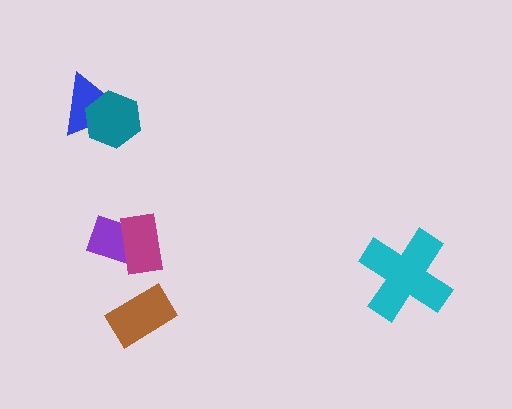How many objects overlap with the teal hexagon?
1 object overlaps with the teal hexagon.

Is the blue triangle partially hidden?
Yes, it is partially covered by another shape.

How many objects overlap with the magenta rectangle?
1 object overlaps with the magenta rectangle.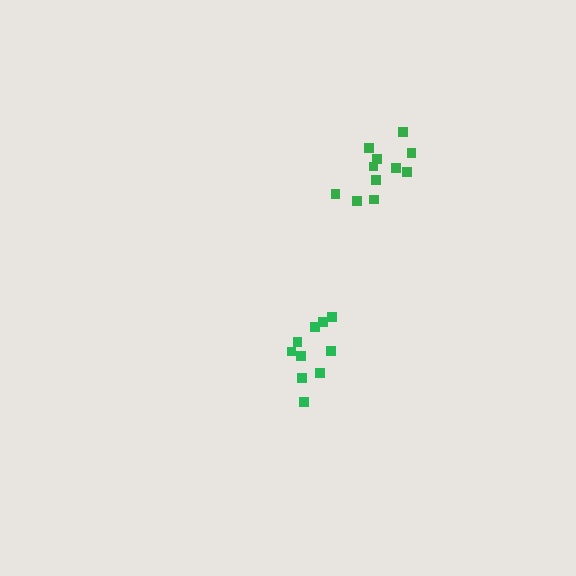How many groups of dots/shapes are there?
There are 2 groups.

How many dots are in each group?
Group 1: 11 dots, Group 2: 10 dots (21 total).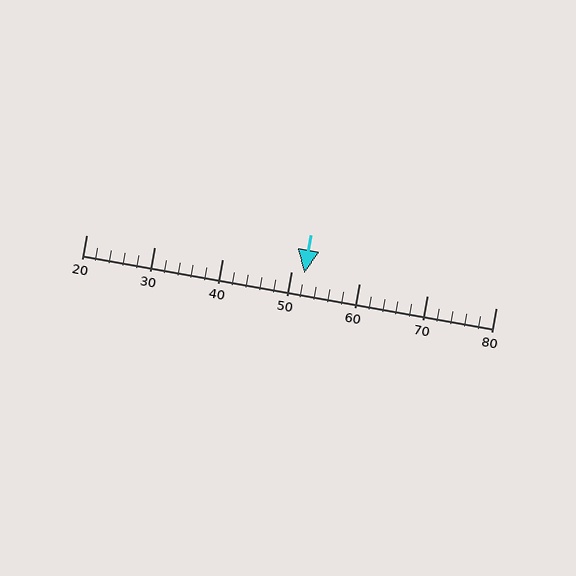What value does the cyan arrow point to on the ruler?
The cyan arrow points to approximately 52.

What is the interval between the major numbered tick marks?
The major tick marks are spaced 10 units apart.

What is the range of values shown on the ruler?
The ruler shows values from 20 to 80.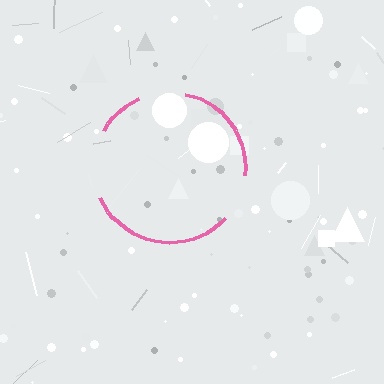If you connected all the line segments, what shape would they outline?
They would outline a circle.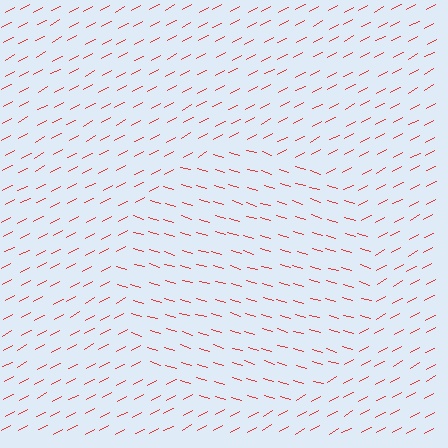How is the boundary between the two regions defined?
The boundary is defined purely by a change in line orientation (approximately 45 degrees difference). All lines are the same color and thickness.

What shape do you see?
I see a circle.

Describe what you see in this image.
The image is filled with small red line segments. A circle region in the image has lines oriented differently from the surrounding lines, creating a visible texture boundary.